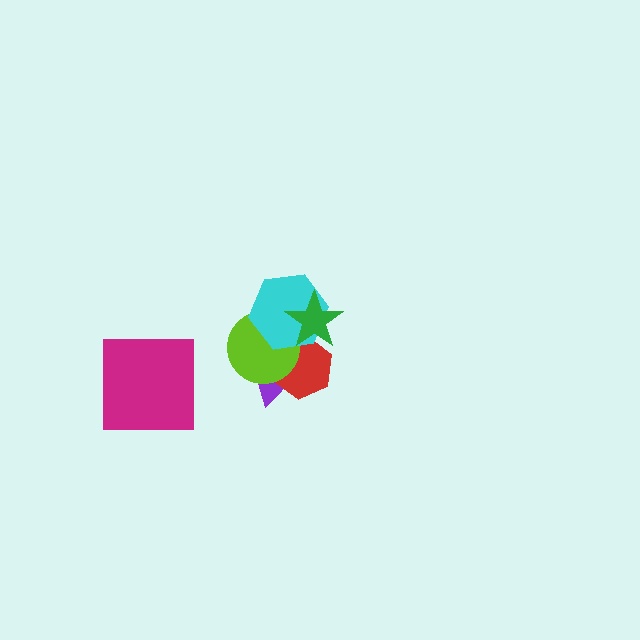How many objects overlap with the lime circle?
4 objects overlap with the lime circle.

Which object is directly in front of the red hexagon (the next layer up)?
The lime circle is directly in front of the red hexagon.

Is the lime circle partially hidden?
Yes, it is partially covered by another shape.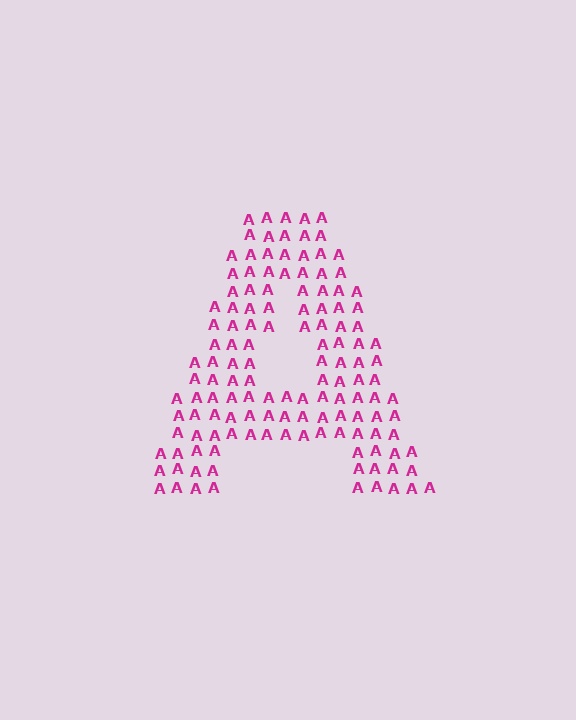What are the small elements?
The small elements are letter A's.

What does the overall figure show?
The overall figure shows the letter A.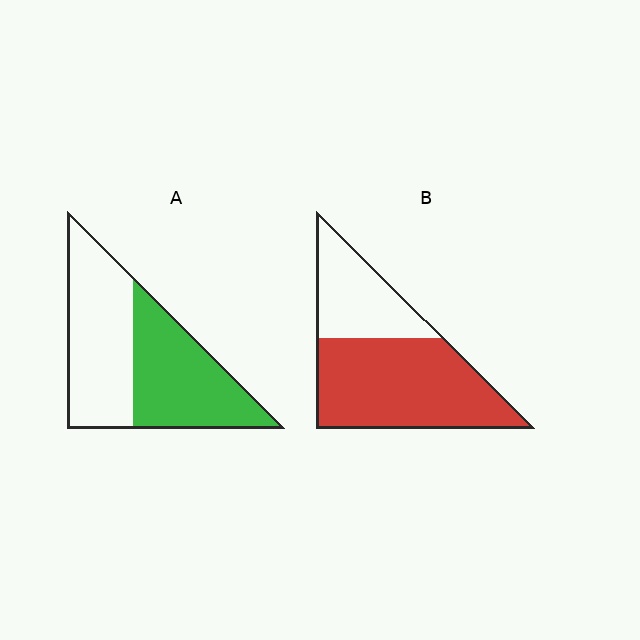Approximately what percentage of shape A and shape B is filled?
A is approximately 50% and B is approximately 65%.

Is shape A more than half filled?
Roughly half.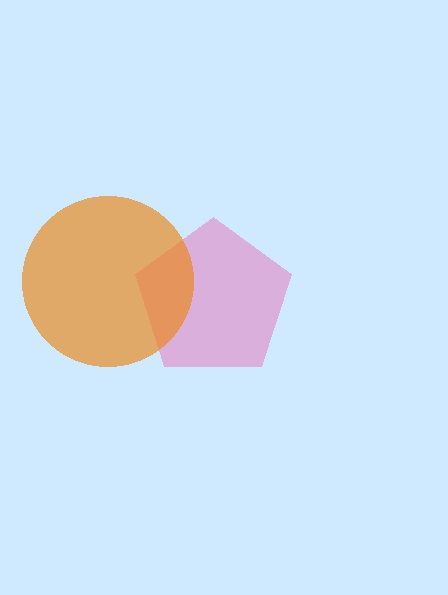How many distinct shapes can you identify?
There are 2 distinct shapes: a pink pentagon, an orange circle.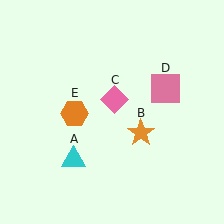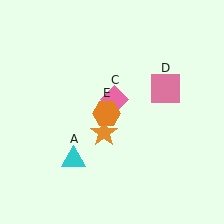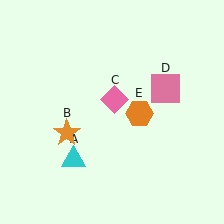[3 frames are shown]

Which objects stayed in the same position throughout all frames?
Cyan triangle (object A) and pink diamond (object C) and pink square (object D) remained stationary.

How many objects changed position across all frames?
2 objects changed position: orange star (object B), orange hexagon (object E).